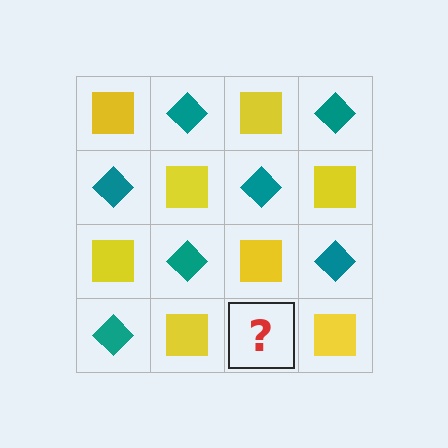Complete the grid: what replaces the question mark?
The question mark should be replaced with a teal diamond.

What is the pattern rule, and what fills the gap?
The rule is that it alternates yellow square and teal diamond in a checkerboard pattern. The gap should be filled with a teal diamond.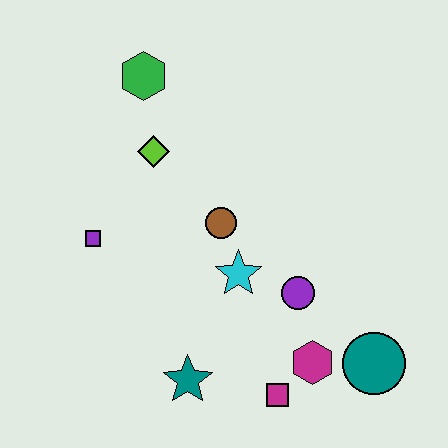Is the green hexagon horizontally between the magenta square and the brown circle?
No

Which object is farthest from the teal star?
The green hexagon is farthest from the teal star.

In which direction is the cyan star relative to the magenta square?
The cyan star is above the magenta square.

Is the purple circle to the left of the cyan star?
No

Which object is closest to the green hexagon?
The lime diamond is closest to the green hexagon.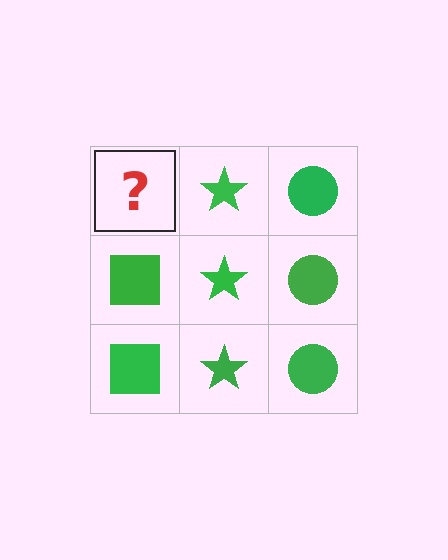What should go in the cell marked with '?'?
The missing cell should contain a green square.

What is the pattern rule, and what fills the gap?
The rule is that each column has a consistent shape. The gap should be filled with a green square.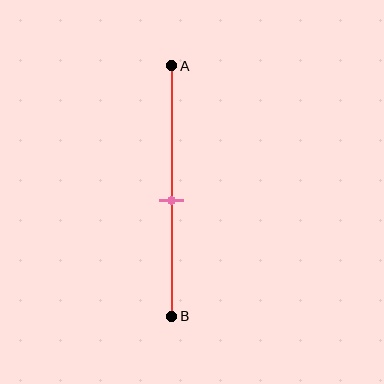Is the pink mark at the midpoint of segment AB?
No, the mark is at about 55% from A, not at the 50% midpoint.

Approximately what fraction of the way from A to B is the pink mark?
The pink mark is approximately 55% of the way from A to B.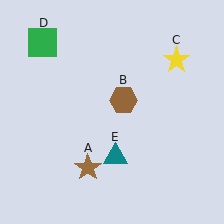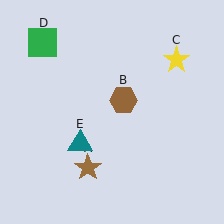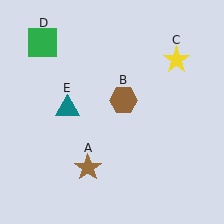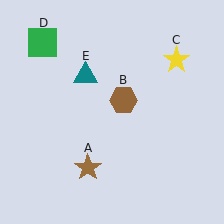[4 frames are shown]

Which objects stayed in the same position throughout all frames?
Brown star (object A) and brown hexagon (object B) and yellow star (object C) and green square (object D) remained stationary.